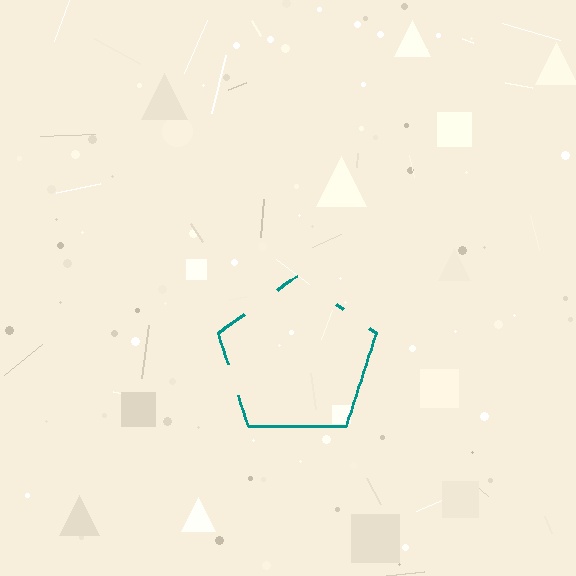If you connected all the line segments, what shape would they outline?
They would outline a pentagon.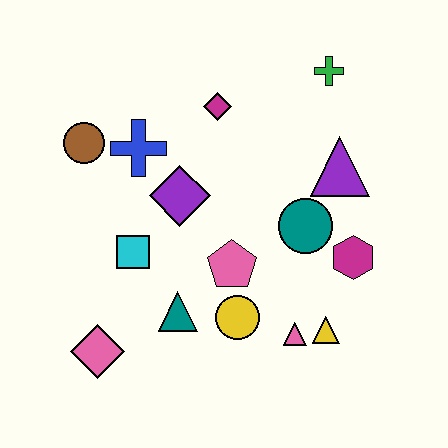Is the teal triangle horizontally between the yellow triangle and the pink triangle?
No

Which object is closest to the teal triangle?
The yellow circle is closest to the teal triangle.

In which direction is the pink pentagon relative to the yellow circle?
The pink pentagon is above the yellow circle.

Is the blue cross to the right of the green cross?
No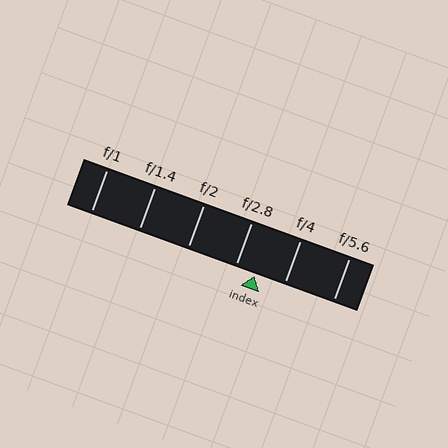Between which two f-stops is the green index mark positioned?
The index mark is between f/2.8 and f/4.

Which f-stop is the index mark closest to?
The index mark is closest to f/2.8.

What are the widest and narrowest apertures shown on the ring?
The widest aperture shown is f/1 and the narrowest is f/5.6.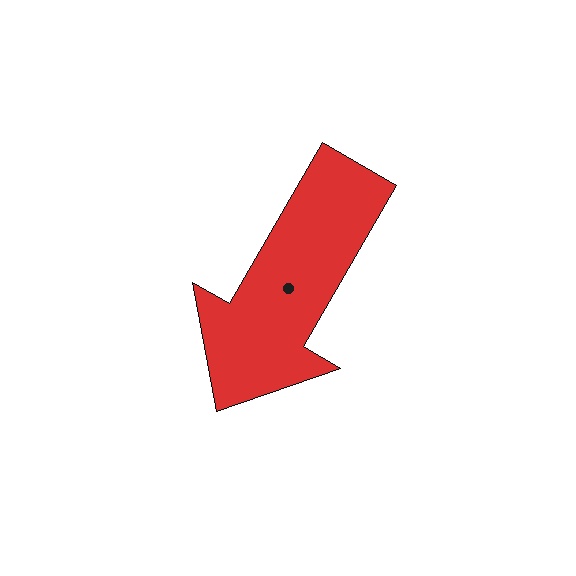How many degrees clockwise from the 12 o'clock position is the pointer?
Approximately 210 degrees.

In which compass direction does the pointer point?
Southwest.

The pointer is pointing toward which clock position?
Roughly 7 o'clock.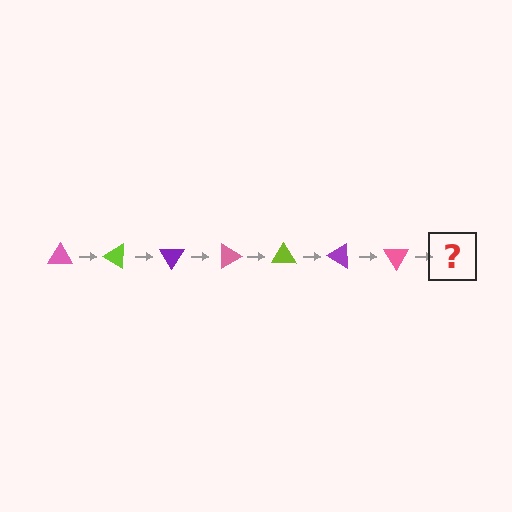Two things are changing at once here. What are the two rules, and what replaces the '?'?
The two rules are that it rotates 30 degrees each step and the color cycles through pink, lime, and purple. The '?' should be a lime triangle, rotated 210 degrees from the start.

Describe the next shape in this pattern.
It should be a lime triangle, rotated 210 degrees from the start.